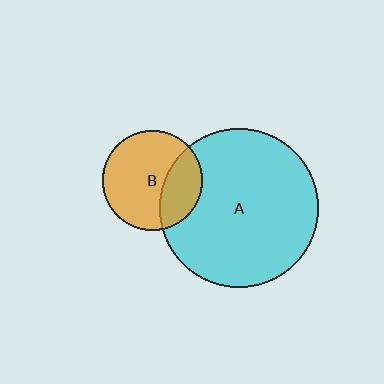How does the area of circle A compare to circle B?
Approximately 2.5 times.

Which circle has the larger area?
Circle A (cyan).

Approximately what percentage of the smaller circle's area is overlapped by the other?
Approximately 30%.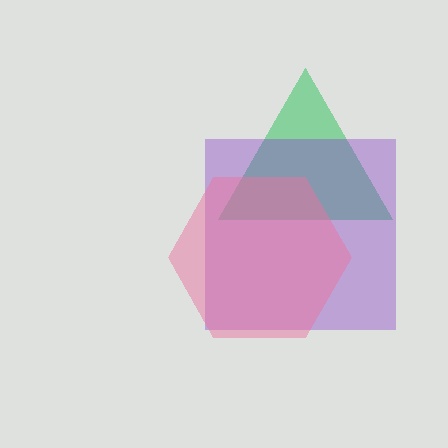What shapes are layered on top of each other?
The layered shapes are: a green triangle, a purple square, a pink hexagon.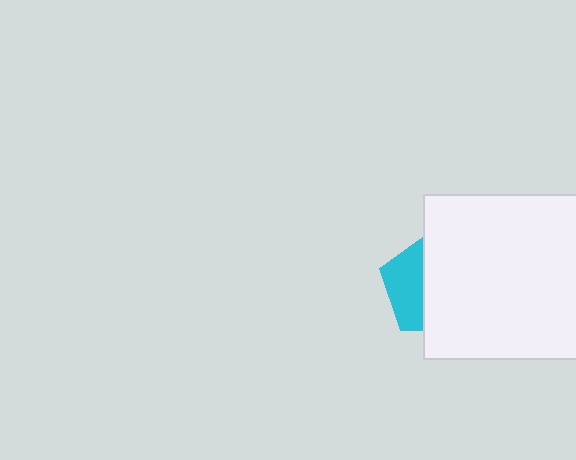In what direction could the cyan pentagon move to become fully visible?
The cyan pentagon could move left. That would shift it out from behind the white rectangle entirely.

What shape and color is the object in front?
The object in front is a white rectangle.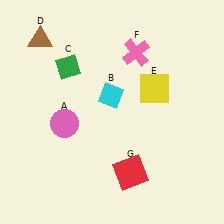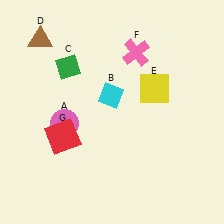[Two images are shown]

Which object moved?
The red square (G) moved left.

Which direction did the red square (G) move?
The red square (G) moved left.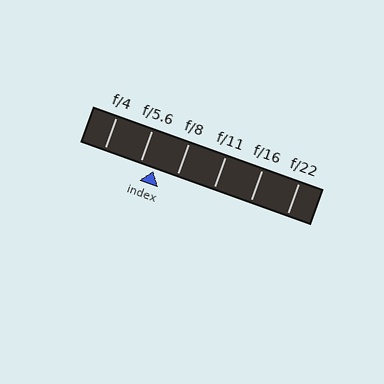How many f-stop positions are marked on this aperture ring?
There are 6 f-stop positions marked.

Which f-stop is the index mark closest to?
The index mark is closest to f/5.6.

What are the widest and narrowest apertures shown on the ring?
The widest aperture shown is f/4 and the narrowest is f/22.